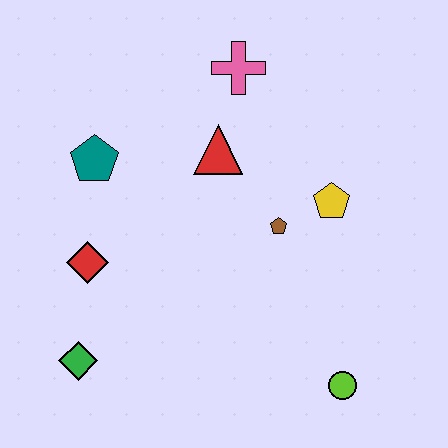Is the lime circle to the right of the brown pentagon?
Yes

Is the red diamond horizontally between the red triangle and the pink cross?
No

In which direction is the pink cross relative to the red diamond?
The pink cross is above the red diamond.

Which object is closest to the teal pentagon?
The red diamond is closest to the teal pentagon.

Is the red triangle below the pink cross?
Yes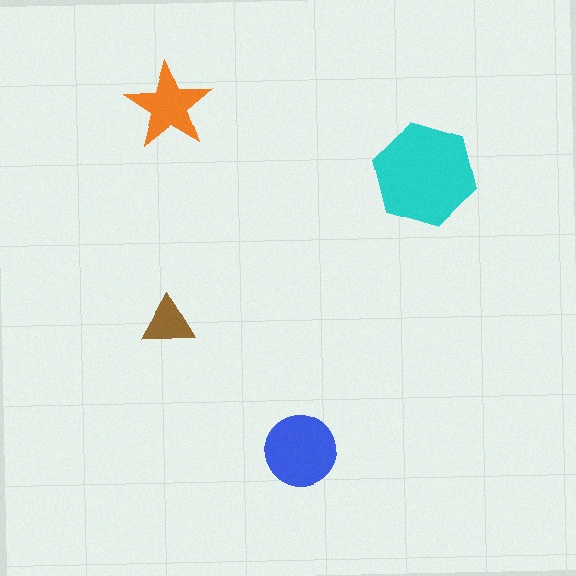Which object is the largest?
The cyan hexagon.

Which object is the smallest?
The brown triangle.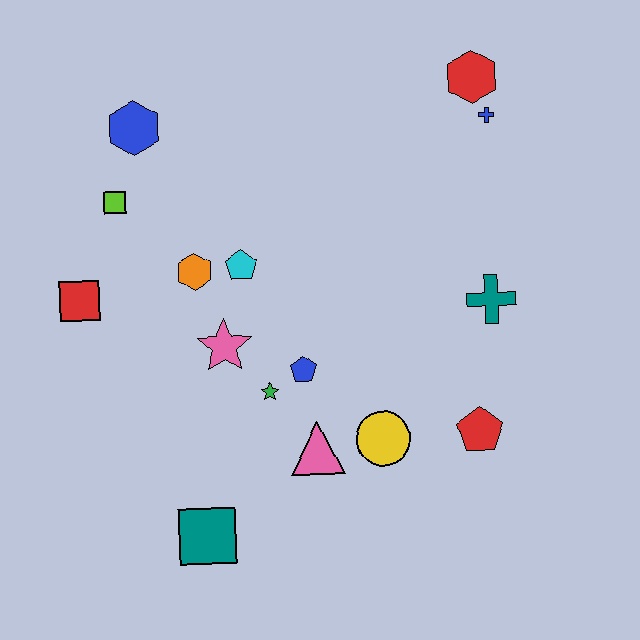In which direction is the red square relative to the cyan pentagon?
The red square is to the left of the cyan pentagon.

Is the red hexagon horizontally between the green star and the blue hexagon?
No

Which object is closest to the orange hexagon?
The cyan pentagon is closest to the orange hexagon.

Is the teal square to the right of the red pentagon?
No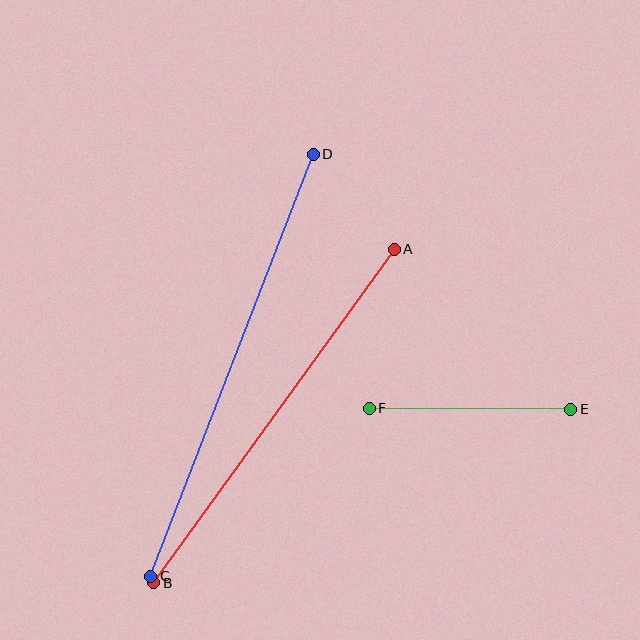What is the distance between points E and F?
The distance is approximately 202 pixels.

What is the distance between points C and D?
The distance is approximately 452 pixels.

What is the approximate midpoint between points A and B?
The midpoint is at approximately (274, 416) pixels.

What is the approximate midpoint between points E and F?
The midpoint is at approximately (470, 409) pixels.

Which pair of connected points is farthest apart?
Points C and D are farthest apart.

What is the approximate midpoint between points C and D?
The midpoint is at approximately (232, 365) pixels.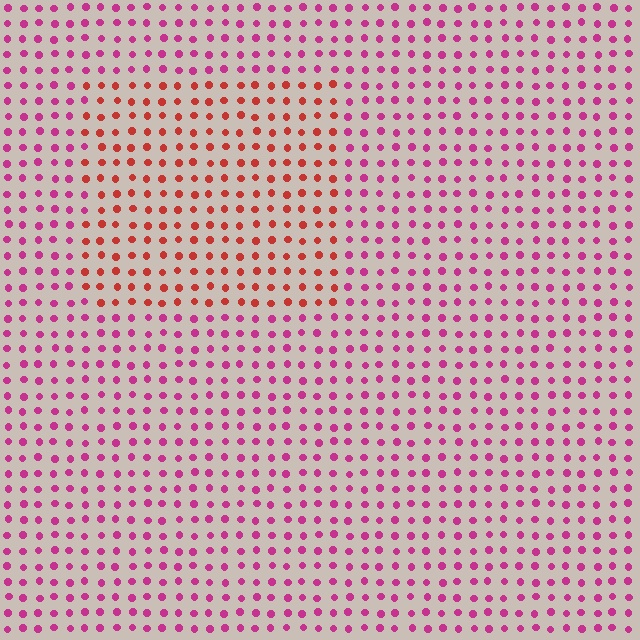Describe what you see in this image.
The image is filled with small magenta elements in a uniform arrangement. A rectangle-shaped region is visible where the elements are tinted to a slightly different hue, forming a subtle color boundary.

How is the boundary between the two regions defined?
The boundary is defined purely by a slight shift in hue (about 40 degrees). Spacing, size, and orientation are identical on both sides.